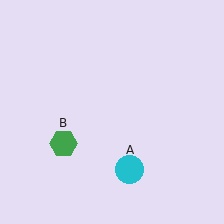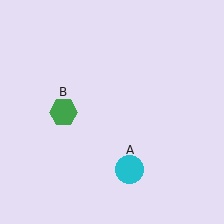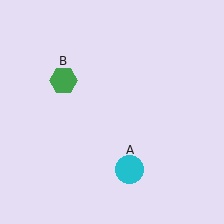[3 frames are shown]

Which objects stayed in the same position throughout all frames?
Cyan circle (object A) remained stationary.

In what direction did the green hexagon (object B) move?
The green hexagon (object B) moved up.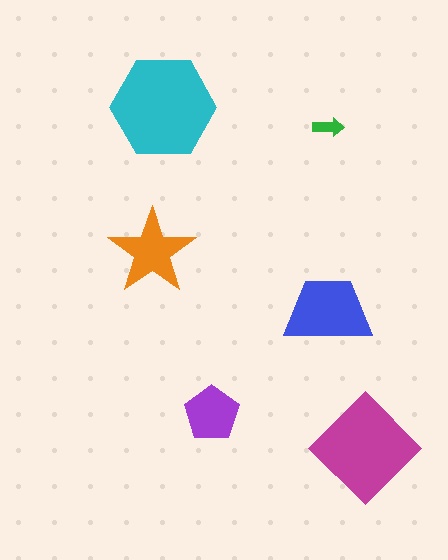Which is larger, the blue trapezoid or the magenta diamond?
The magenta diamond.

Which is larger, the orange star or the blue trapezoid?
The blue trapezoid.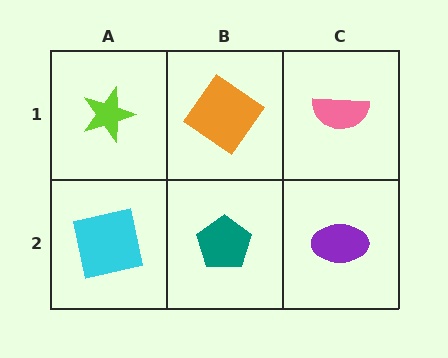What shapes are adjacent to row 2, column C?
A pink semicircle (row 1, column C), a teal pentagon (row 2, column B).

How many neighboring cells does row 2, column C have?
2.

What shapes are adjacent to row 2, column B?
An orange diamond (row 1, column B), a cyan square (row 2, column A), a purple ellipse (row 2, column C).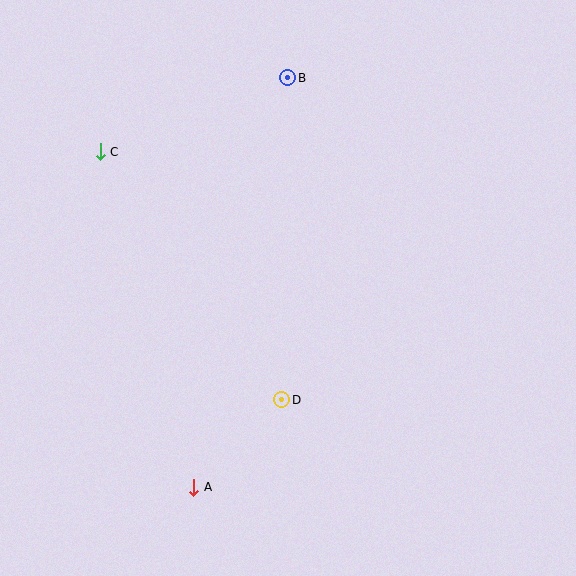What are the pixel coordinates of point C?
Point C is at (100, 152).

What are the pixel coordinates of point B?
Point B is at (288, 78).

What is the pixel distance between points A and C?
The distance between A and C is 348 pixels.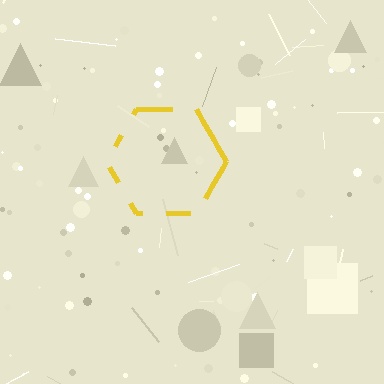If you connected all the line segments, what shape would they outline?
They would outline a hexagon.